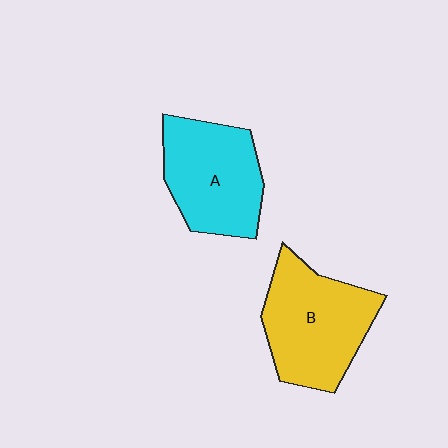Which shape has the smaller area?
Shape A (cyan).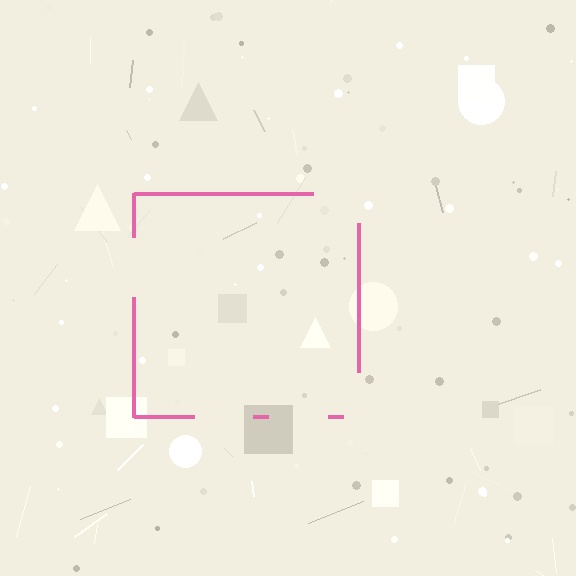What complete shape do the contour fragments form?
The contour fragments form a square.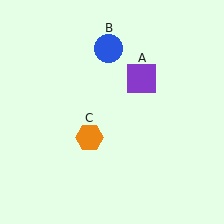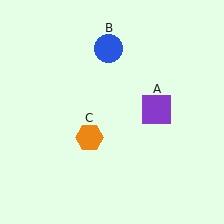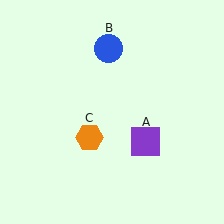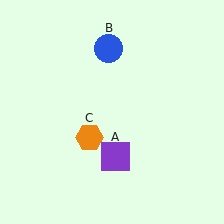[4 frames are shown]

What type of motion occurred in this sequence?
The purple square (object A) rotated clockwise around the center of the scene.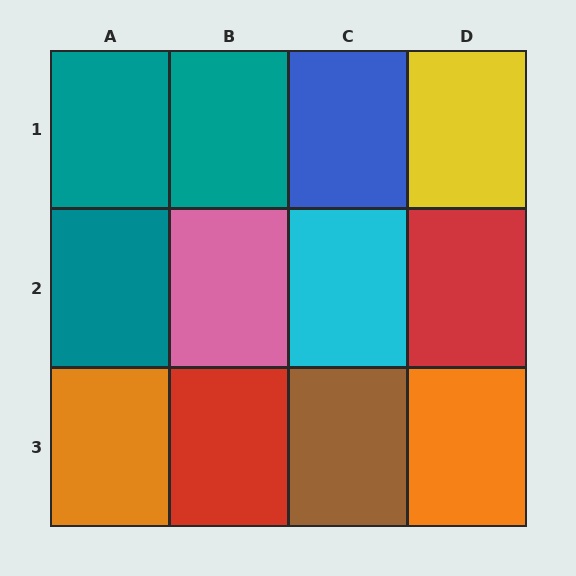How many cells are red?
2 cells are red.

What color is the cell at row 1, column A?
Teal.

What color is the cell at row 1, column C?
Blue.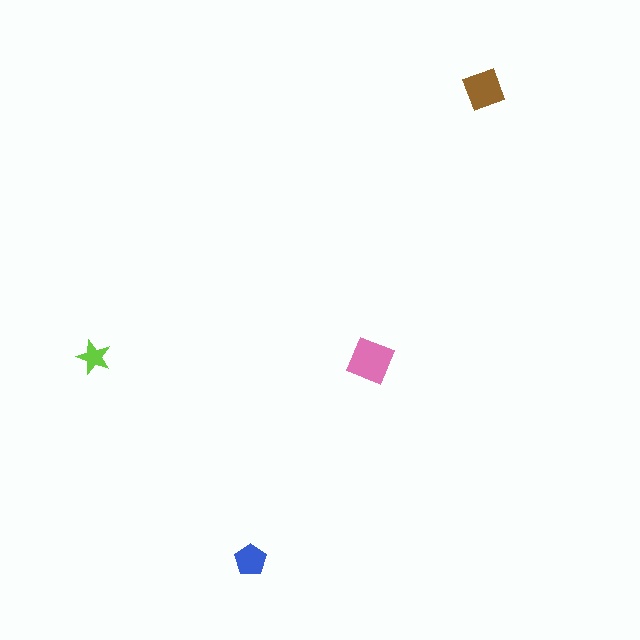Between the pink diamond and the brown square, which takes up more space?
The pink diamond.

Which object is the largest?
The pink diamond.